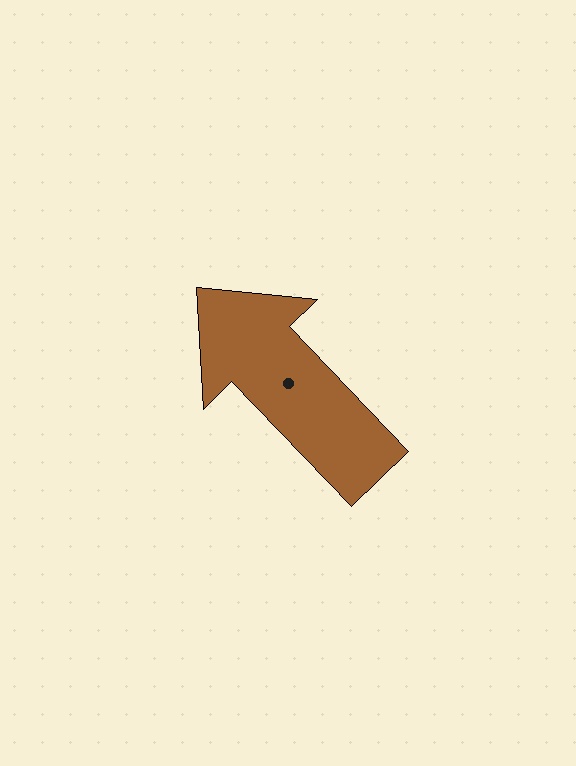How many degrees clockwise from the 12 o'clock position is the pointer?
Approximately 316 degrees.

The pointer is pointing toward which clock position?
Roughly 11 o'clock.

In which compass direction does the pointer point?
Northwest.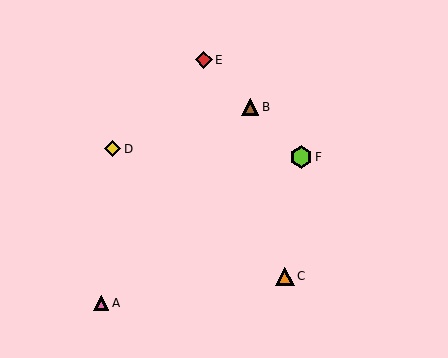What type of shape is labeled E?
Shape E is a red diamond.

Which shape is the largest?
The lime hexagon (labeled F) is the largest.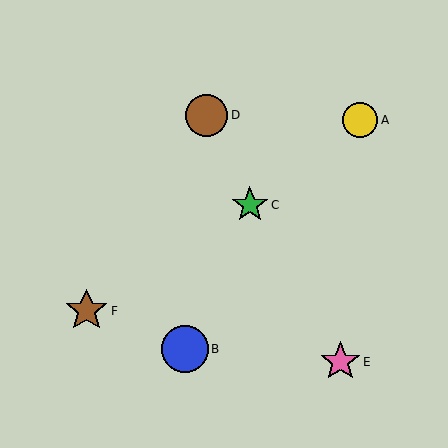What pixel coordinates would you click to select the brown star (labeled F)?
Click at (86, 311) to select the brown star F.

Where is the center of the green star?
The center of the green star is at (250, 205).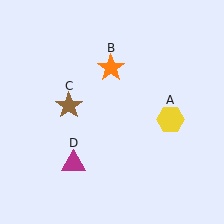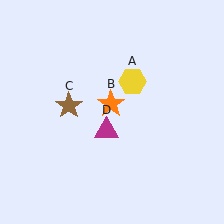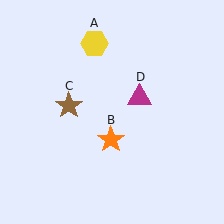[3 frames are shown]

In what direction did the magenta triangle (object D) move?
The magenta triangle (object D) moved up and to the right.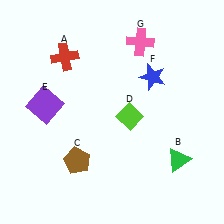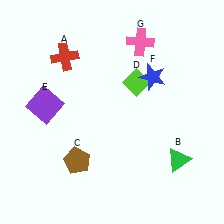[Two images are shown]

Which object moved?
The lime diamond (D) moved up.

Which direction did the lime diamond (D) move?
The lime diamond (D) moved up.